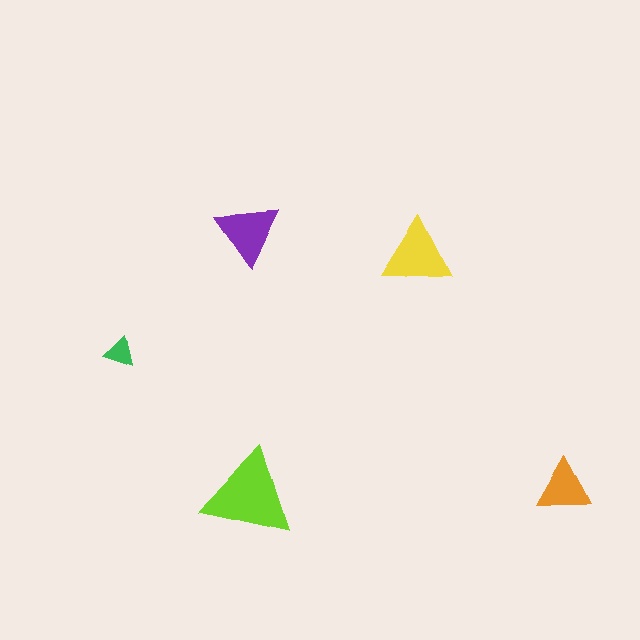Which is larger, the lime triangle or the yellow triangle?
The lime one.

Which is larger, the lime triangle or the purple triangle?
The lime one.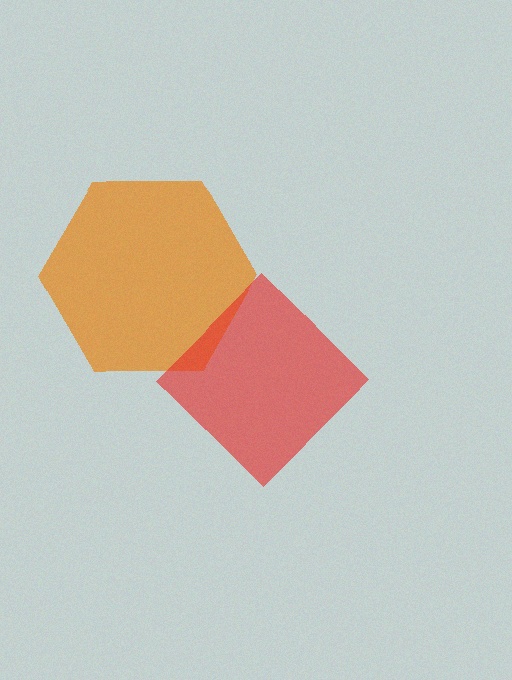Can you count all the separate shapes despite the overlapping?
Yes, there are 2 separate shapes.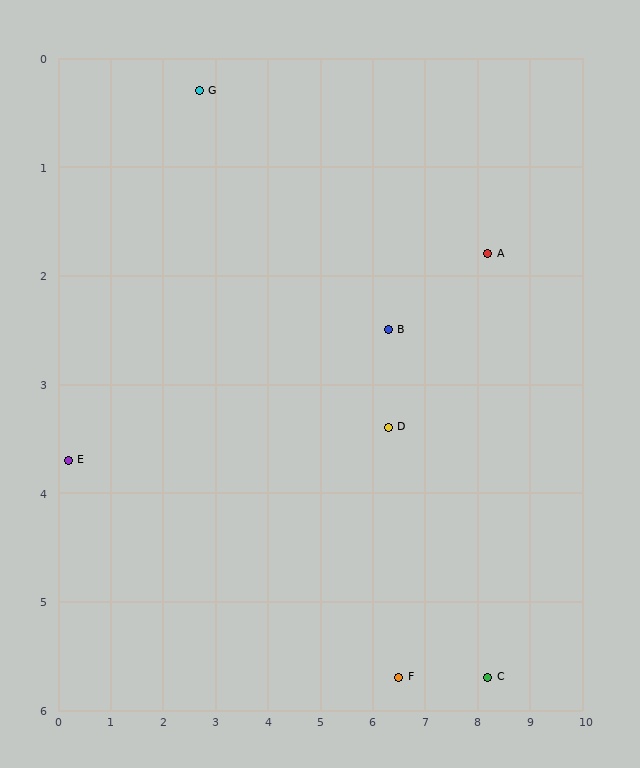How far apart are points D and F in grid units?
Points D and F are about 2.3 grid units apart.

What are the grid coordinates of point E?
Point E is at approximately (0.2, 3.7).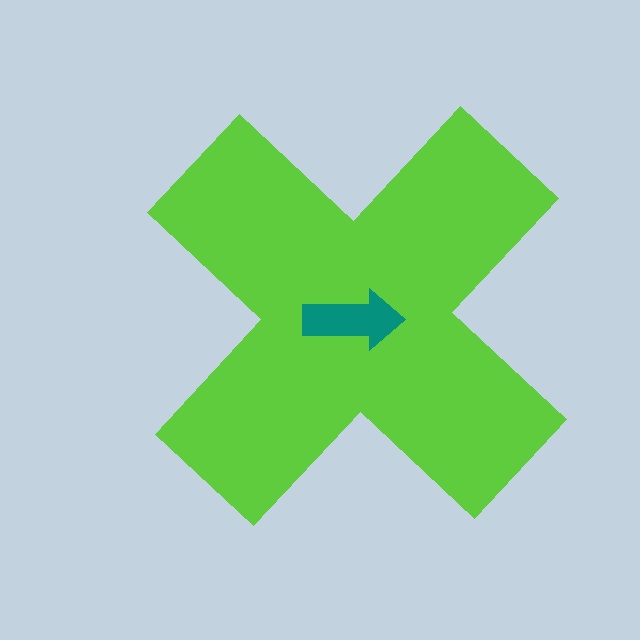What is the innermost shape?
The teal arrow.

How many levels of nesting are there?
2.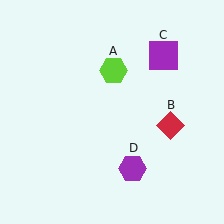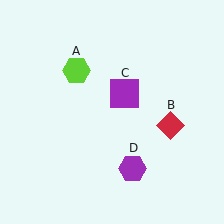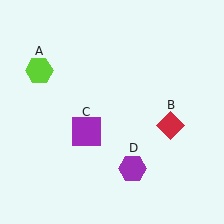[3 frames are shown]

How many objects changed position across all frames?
2 objects changed position: lime hexagon (object A), purple square (object C).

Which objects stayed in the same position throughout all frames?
Red diamond (object B) and purple hexagon (object D) remained stationary.